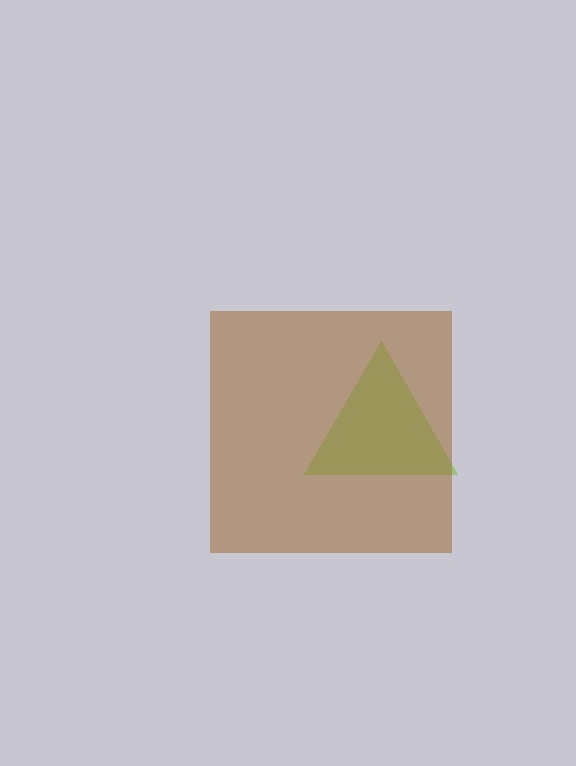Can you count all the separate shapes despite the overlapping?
Yes, there are 2 separate shapes.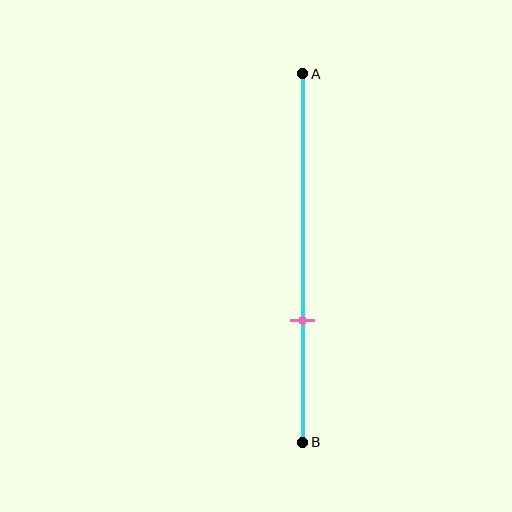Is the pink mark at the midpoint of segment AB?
No, the mark is at about 65% from A, not at the 50% midpoint.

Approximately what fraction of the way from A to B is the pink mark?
The pink mark is approximately 65% of the way from A to B.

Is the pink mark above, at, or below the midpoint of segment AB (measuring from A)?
The pink mark is below the midpoint of segment AB.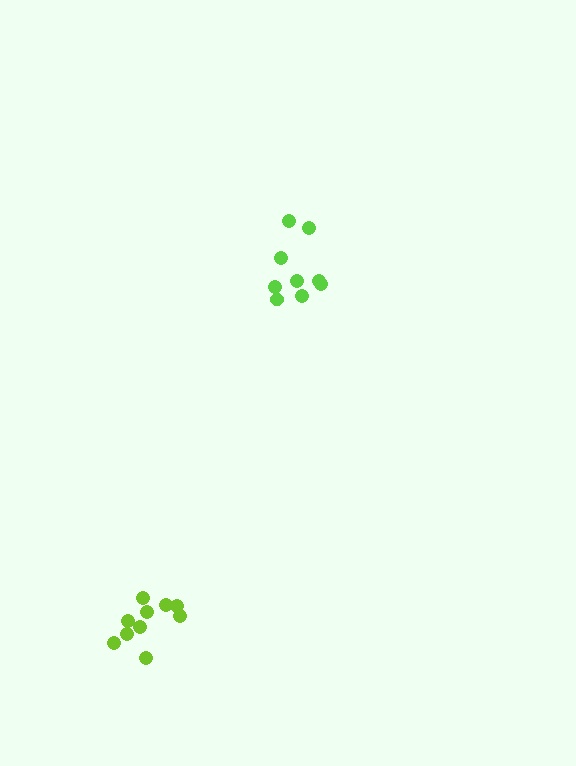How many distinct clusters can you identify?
There are 2 distinct clusters.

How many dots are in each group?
Group 1: 10 dots, Group 2: 9 dots (19 total).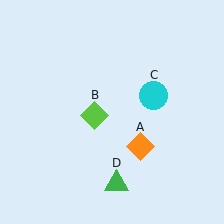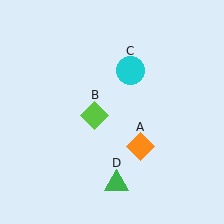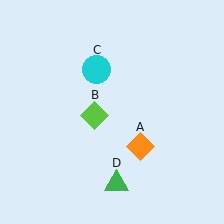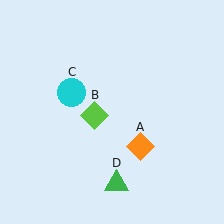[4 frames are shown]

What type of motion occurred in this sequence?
The cyan circle (object C) rotated counterclockwise around the center of the scene.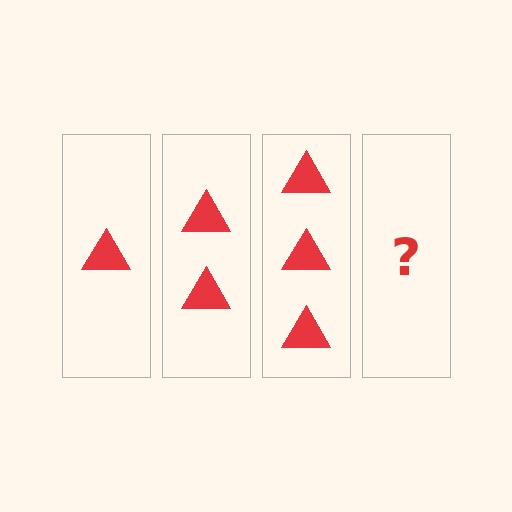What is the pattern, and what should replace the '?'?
The pattern is that each step adds one more triangle. The '?' should be 4 triangles.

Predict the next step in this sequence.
The next step is 4 triangles.